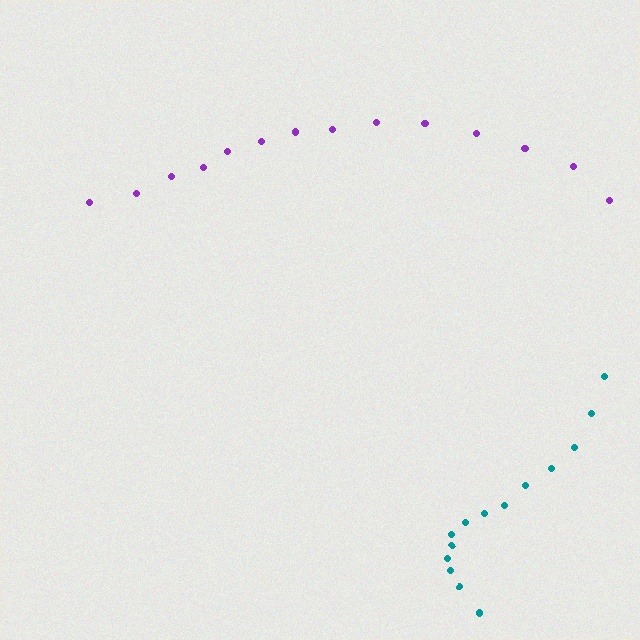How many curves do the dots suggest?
There are 2 distinct paths.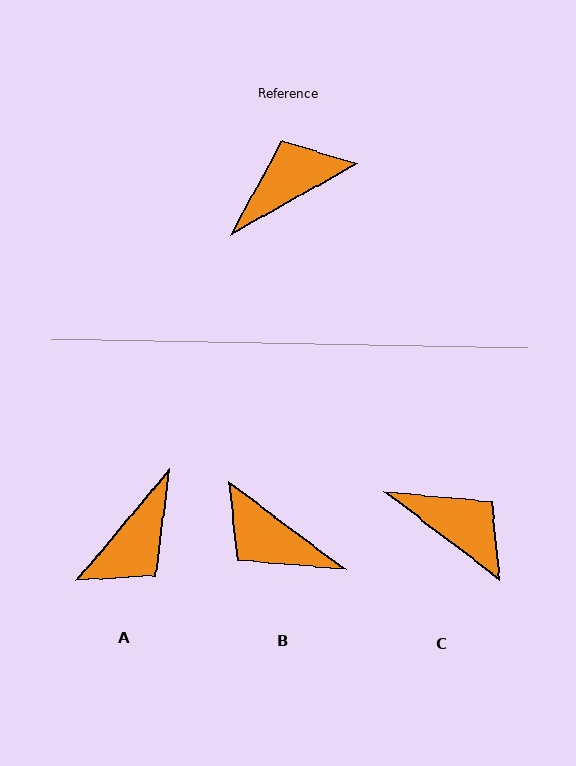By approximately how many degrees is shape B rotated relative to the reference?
Approximately 114 degrees counter-clockwise.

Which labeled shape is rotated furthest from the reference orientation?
A, about 159 degrees away.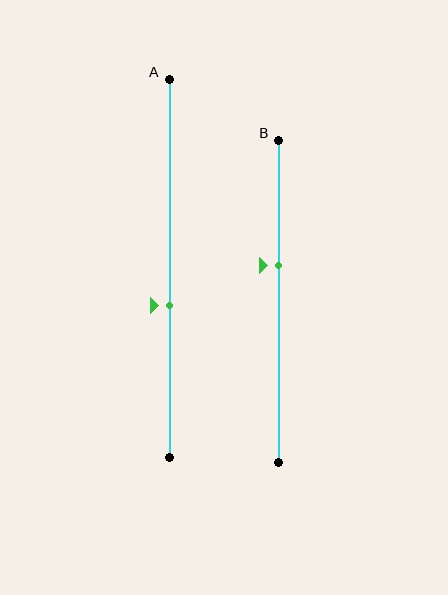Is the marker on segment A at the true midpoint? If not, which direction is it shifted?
No, the marker on segment A is shifted downward by about 10% of the segment length.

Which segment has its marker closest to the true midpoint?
Segment A has its marker closest to the true midpoint.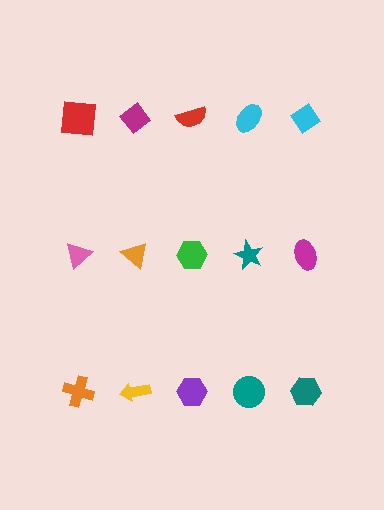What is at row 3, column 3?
A purple hexagon.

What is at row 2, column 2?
An orange triangle.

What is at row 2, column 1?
A pink triangle.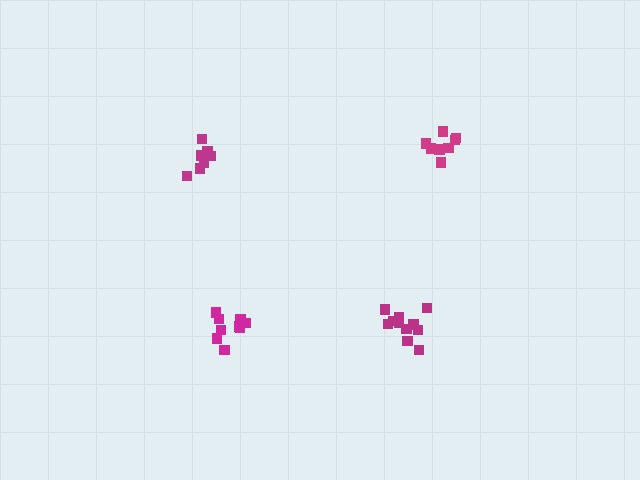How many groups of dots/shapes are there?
There are 4 groups.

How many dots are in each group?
Group 1: 9 dots, Group 2: 8 dots, Group 3: 11 dots, Group 4: 8 dots (36 total).